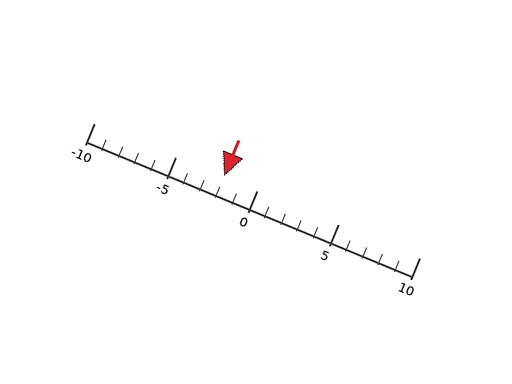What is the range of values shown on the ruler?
The ruler shows values from -10 to 10.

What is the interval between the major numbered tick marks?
The major tick marks are spaced 5 units apart.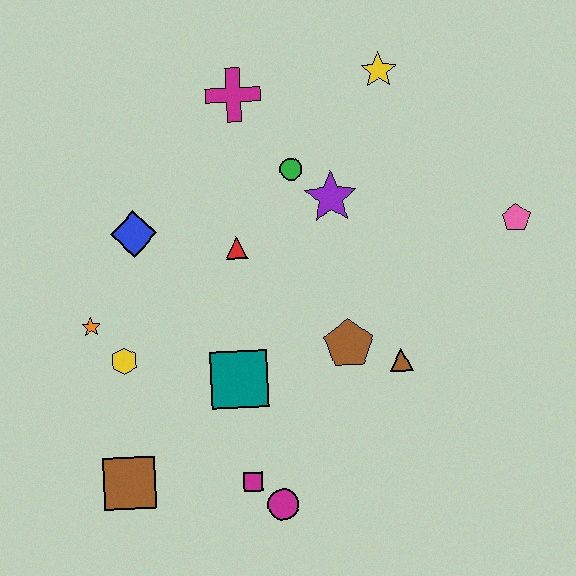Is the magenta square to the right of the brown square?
Yes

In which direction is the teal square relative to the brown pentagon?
The teal square is to the left of the brown pentagon.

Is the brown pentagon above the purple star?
No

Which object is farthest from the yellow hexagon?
The pink pentagon is farthest from the yellow hexagon.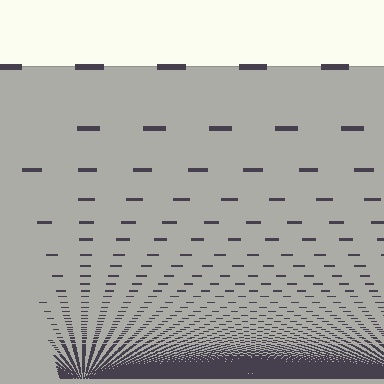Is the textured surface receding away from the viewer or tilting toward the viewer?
The surface appears to tilt toward the viewer. Texture elements get larger and sparser toward the top.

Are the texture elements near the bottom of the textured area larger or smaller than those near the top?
Smaller. The gradient is inverted — elements near the bottom are smaller and denser.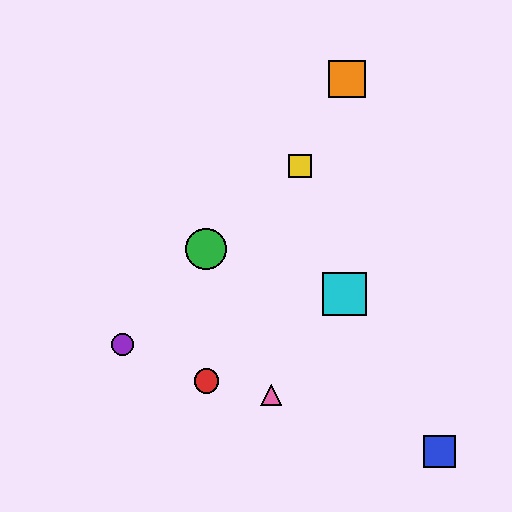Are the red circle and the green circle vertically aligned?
Yes, both are at x≈206.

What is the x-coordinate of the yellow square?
The yellow square is at x≈300.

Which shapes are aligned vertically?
The red circle, the green circle are aligned vertically.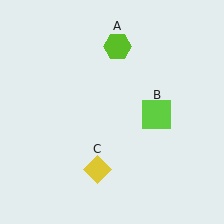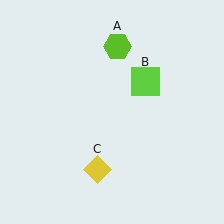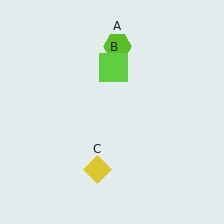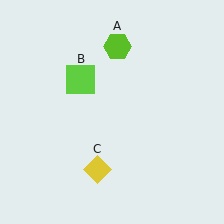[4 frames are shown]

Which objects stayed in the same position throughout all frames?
Lime hexagon (object A) and yellow diamond (object C) remained stationary.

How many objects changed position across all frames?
1 object changed position: lime square (object B).